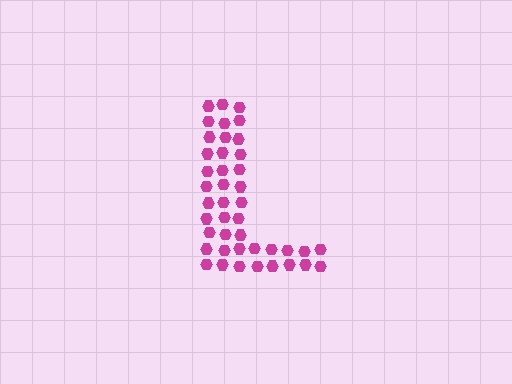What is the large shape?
The large shape is the letter L.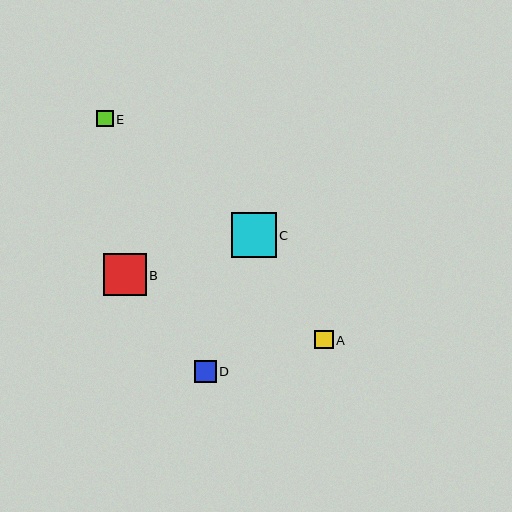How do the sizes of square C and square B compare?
Square C and square B are approximately the same size.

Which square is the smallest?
Square E is the smallest with a size of approximately 16 pixels.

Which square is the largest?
Square C is the largest with a size of approximately 45 pixels.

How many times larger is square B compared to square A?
Square B is approximately 2.3 times the size of square A.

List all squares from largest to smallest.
From largest to smallest: C, B, D, A, E.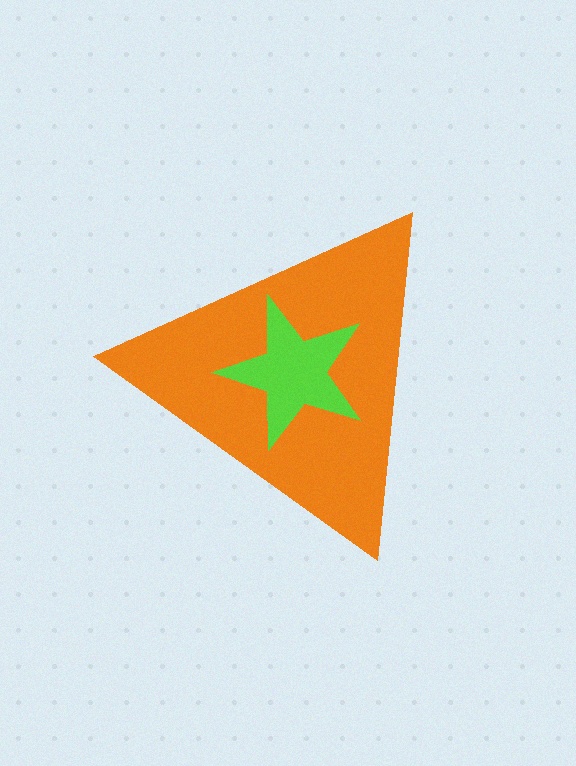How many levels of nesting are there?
2.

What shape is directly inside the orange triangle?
The lime star.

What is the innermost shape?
The lime star.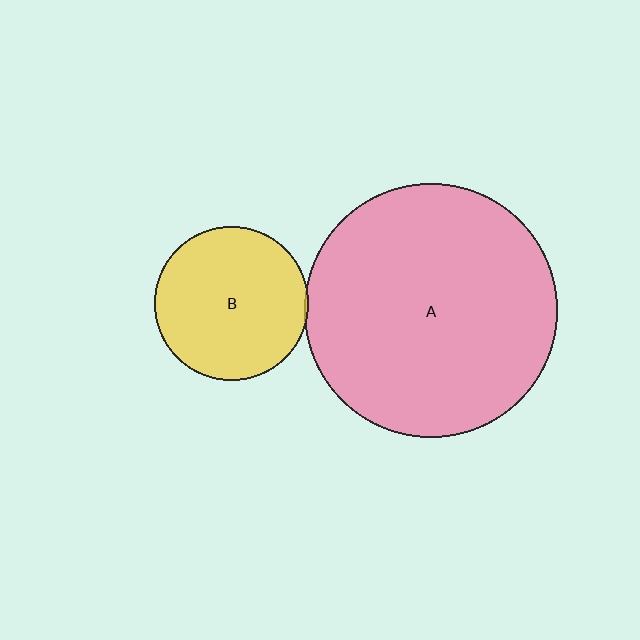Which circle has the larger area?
Circle A (pink).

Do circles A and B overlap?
Yes.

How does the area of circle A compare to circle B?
Approximately 2.7 times.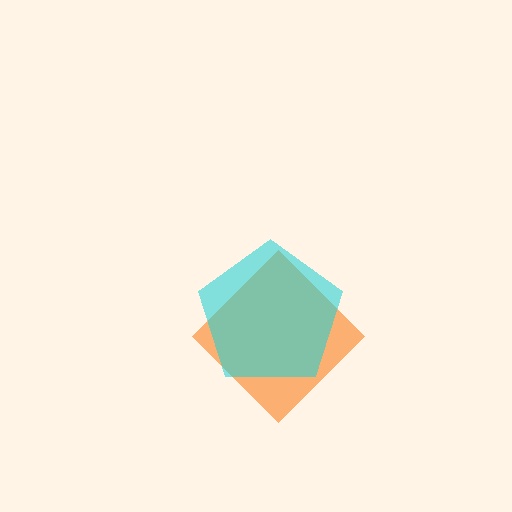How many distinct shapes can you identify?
There are 2 distinct shapes: an orange diamond, a cyan pentagon.